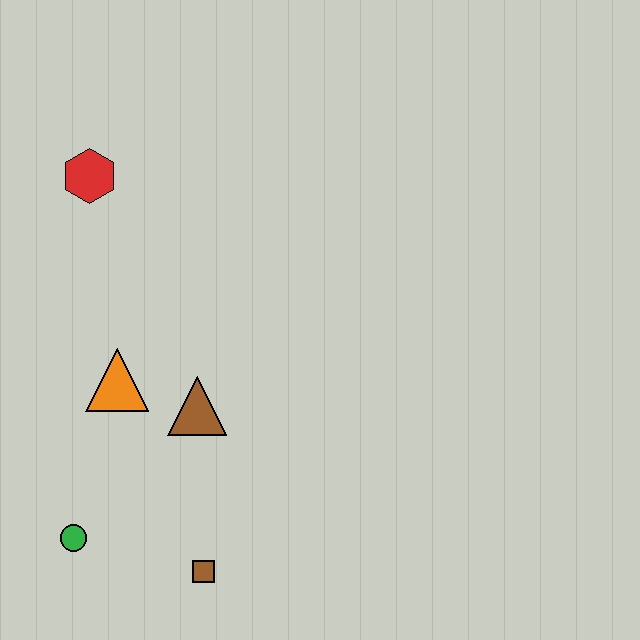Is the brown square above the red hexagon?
No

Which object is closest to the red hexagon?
The orange triangle is closest to the red hexagon.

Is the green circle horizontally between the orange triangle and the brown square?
No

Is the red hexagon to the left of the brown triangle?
Yes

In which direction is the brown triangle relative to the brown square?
The brown triangle is above the brown square.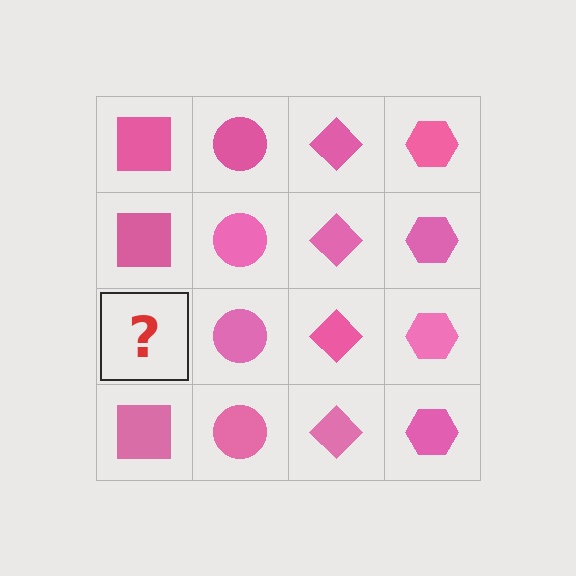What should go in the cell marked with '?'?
The missing cell should contain a pink square.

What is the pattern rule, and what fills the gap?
The rule is that each column has a consistent shape. The gap should be filled with a pink square.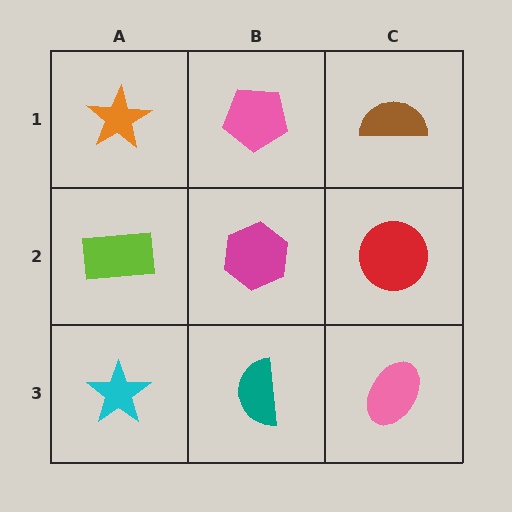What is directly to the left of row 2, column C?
A magenta hexagon.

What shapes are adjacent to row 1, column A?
A lime rectangle (row 2, column A), a pink pentagon (row 1, column B).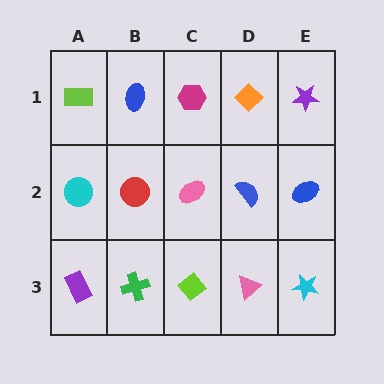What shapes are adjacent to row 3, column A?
A cyan circle (row 2, column A), a green cross (row 3, column B).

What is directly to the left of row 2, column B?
A cyan circle.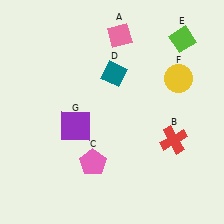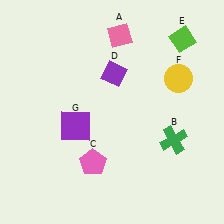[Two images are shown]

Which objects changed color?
B changed from red to green. D changed from teal to purple.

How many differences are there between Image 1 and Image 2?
There are 2 differences between the two images.